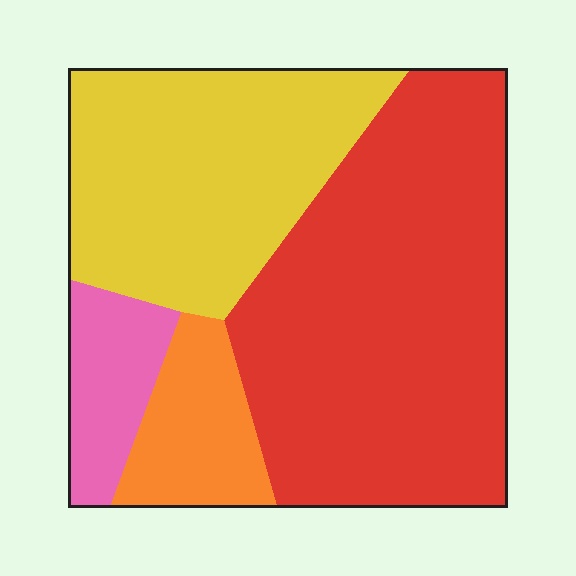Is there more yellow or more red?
Red.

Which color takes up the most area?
Red, at roughly 50%.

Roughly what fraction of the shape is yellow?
Yellow covers around 30% of the shape.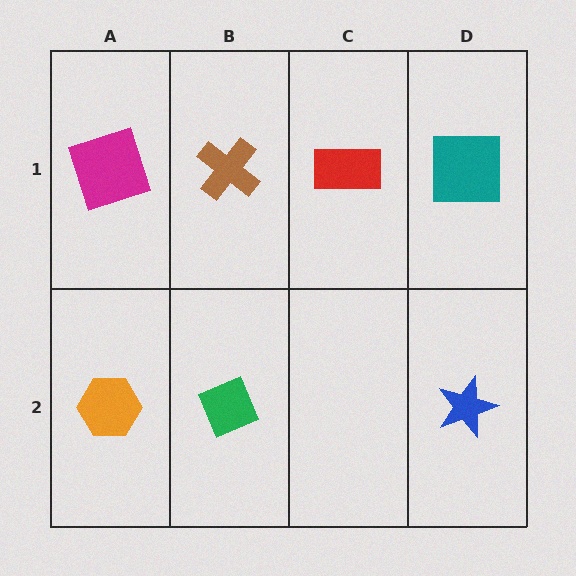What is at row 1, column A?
A magenta square.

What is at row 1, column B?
A brown cross.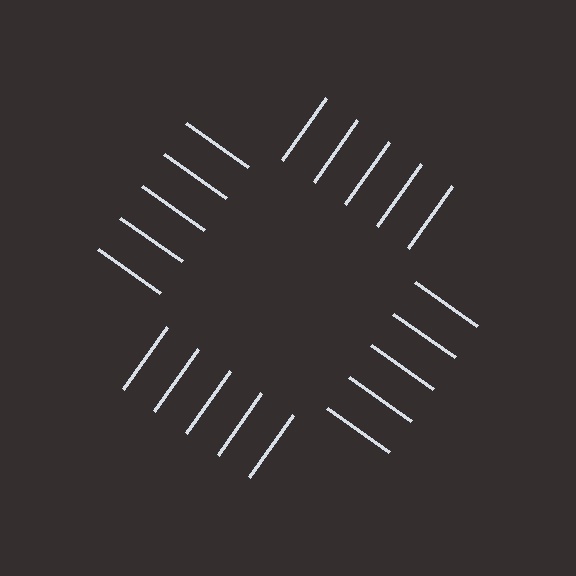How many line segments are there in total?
20 — 5 along each of the 4 edges.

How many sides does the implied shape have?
4 sides — the line-ends trace a square.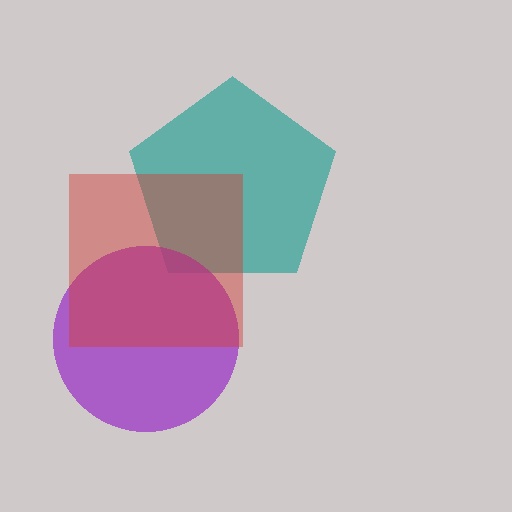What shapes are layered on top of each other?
The layered shapes are: a teal pentagon, a purple circle, a red square.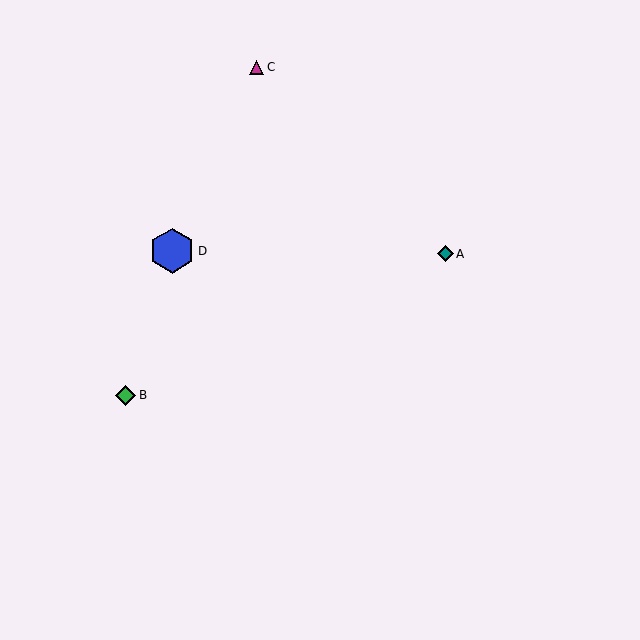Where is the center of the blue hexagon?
The center of the blue hexagon is at (172, 251).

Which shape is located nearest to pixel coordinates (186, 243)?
The blue hexagon (labeled D) at (172, 251) is nearest to that location.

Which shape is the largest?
The blue hexagon (labeled D) is the largest.